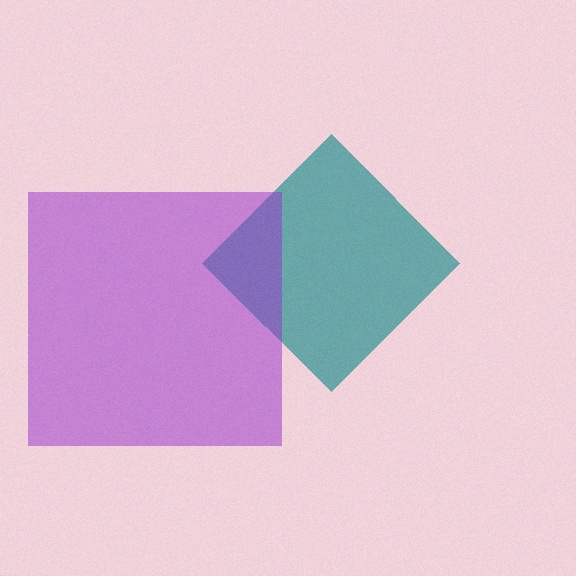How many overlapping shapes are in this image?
There are 2 overlapping shapes in the image.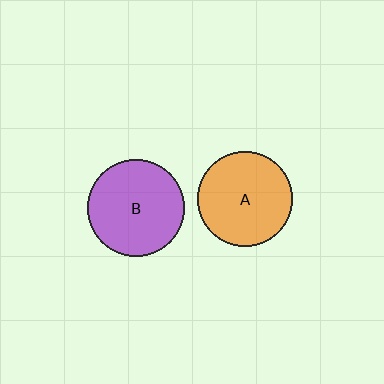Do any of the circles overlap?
No, none of the circles overlap.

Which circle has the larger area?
Circle B (purple).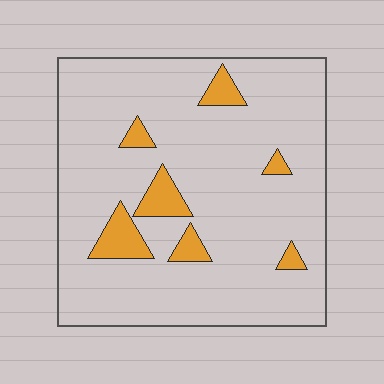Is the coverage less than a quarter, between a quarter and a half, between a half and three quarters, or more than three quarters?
Less than a quarter.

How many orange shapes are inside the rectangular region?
7.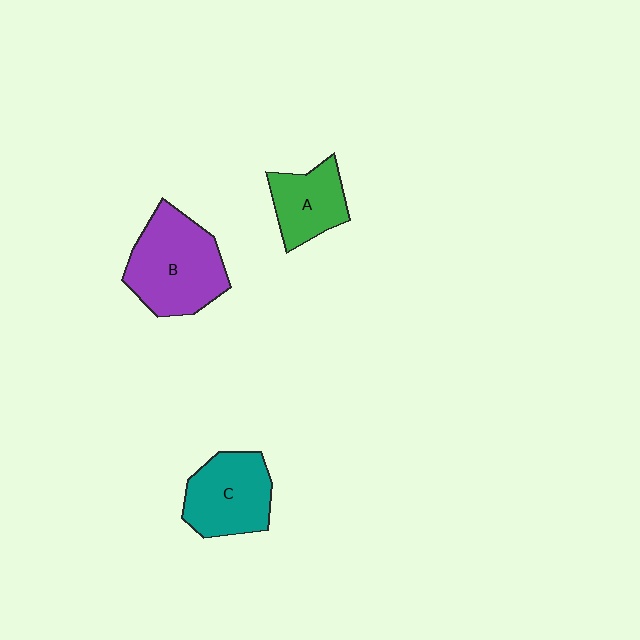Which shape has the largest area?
Shape B (purple).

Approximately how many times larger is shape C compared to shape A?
Approximately 1.3 times.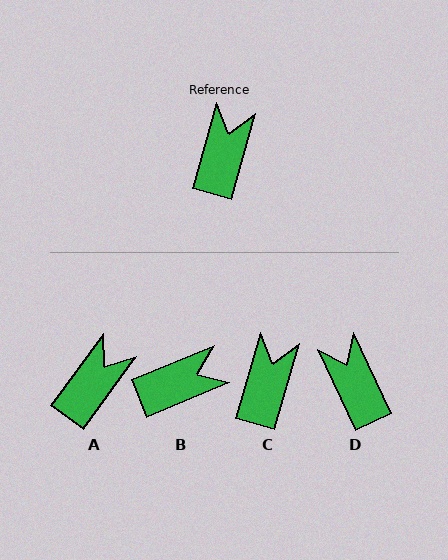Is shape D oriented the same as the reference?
No, it is off by about 41 degrees.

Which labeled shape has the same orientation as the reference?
C.